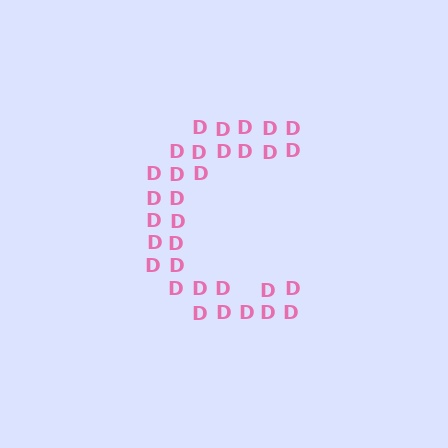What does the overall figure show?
The overall figure shows the letter C.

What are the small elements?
The small elements are letter D's.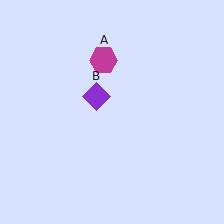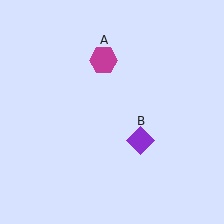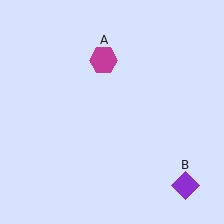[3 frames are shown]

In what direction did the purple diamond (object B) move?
The purple diamond (object B) moved down and to the right.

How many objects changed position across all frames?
1 object changed position: purple diamond (object B).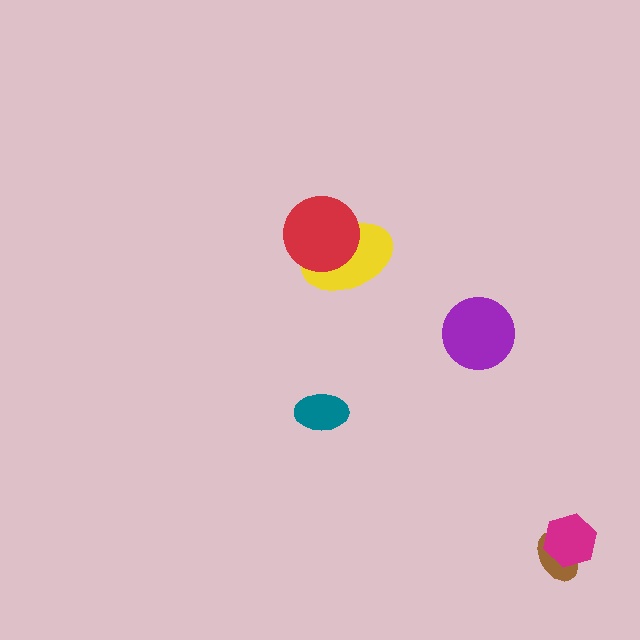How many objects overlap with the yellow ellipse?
1 object overlaps with the yellow ellipse.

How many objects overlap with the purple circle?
0 objects overlap with the purple circle.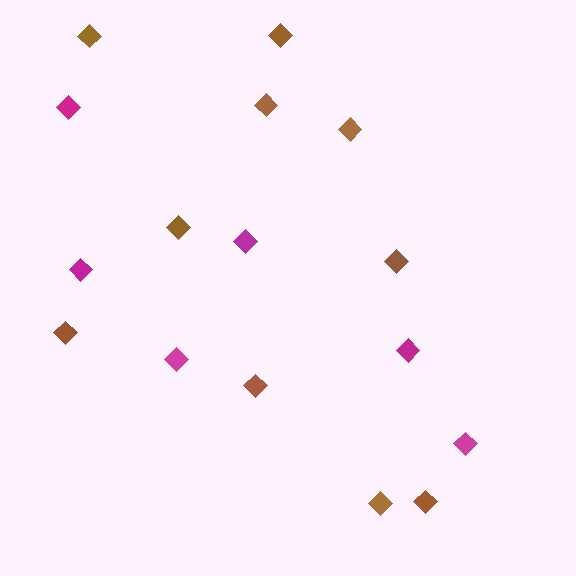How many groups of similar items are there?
There are 2 groups: one group of brown diamonds (10) and one group of magenta diamonds (6).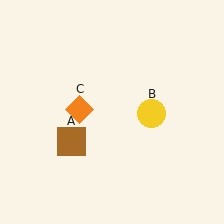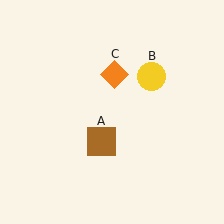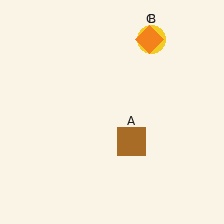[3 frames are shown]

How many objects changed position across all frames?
3 objects changed position: brown square (object A), yellow circle (object B), orange diamond (object C).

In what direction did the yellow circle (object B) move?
The yellow circle (object B) moved up.